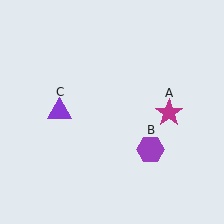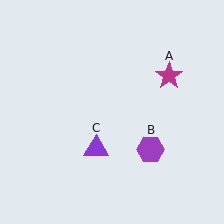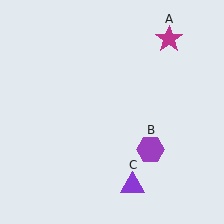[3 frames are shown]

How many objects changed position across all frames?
2 objects changed position: magenta star (object A), purple triangle (object C).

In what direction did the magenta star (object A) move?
The magenta star (object A) moved up.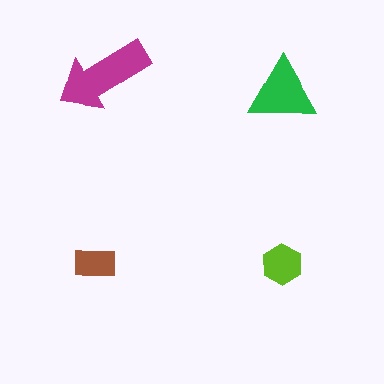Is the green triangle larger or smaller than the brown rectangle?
Larger.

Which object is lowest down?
The lime hexagon is bottommost.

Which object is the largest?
The magenta arrow.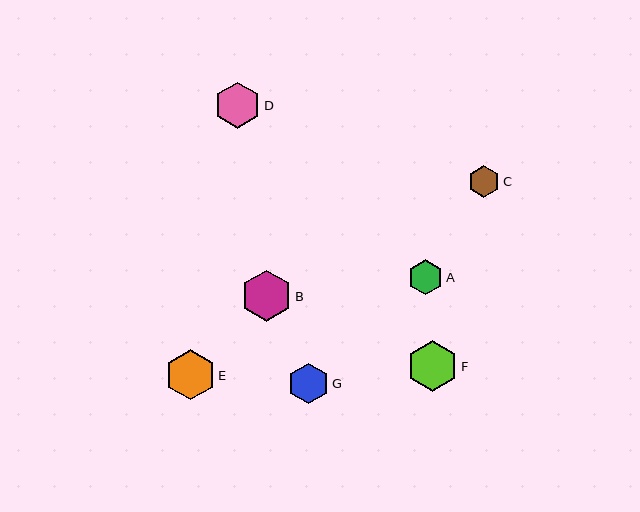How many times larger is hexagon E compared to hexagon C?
Hexagon E is approximately 1.6 times the size of hexagon C.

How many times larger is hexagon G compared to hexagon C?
Hexagon G is approximately 1.3 times the size of hexagon C.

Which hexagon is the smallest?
Hexagon C is the smallest with a size of approximately 32 pixels.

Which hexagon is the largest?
Hexagon F is the largest with a size of approximately 51 pixels.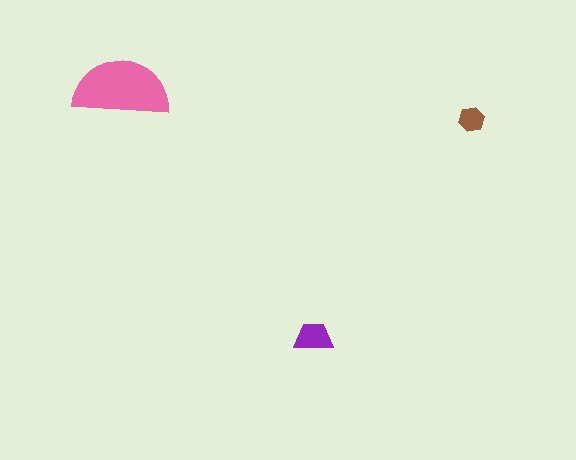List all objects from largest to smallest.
The pink semicircle, the purple trapezoid, the brown hexagon.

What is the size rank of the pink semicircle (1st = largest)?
1st.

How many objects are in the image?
There are 3 objects in the image.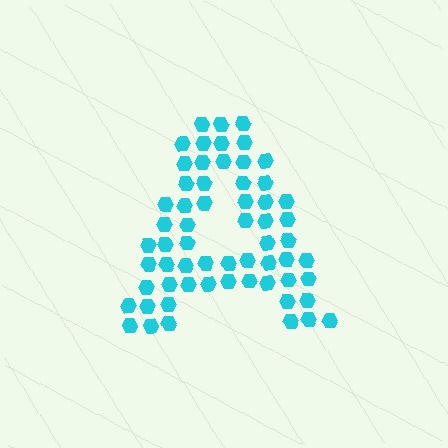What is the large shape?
The large shape is the letter A.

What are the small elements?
The small elements are hexagons.